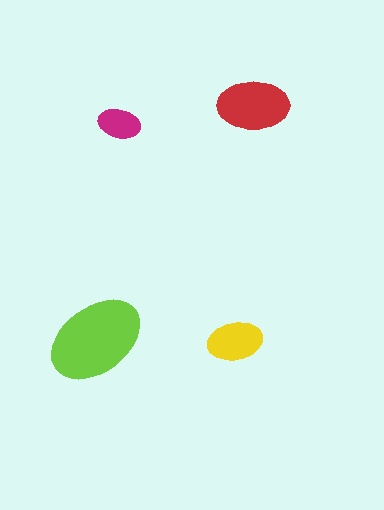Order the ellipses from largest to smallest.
the lime one, the red one, the yellow one, the magenta one.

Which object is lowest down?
The yellow ellipse is bottommost.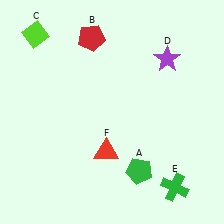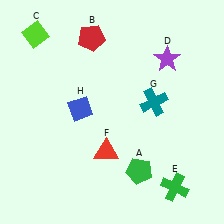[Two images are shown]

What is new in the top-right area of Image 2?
A teal cross (G) was added in the top-right area of Image 2.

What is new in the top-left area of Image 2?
A blue diamond (H) was added in the top-left area of Image 2.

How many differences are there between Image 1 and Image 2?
There are 2 differences between the two images.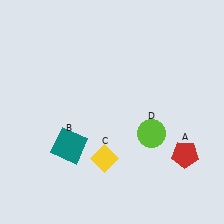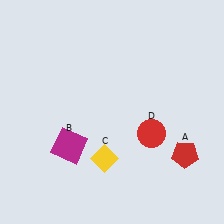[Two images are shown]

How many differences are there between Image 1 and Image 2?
There are 2 differences between the two images.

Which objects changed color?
B changed from teal to magenta. D changed from lime to red.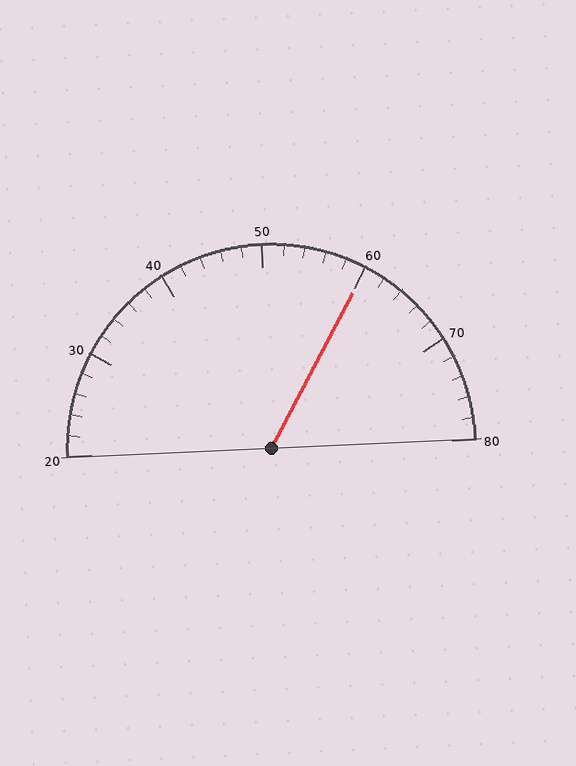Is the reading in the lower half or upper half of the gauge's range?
The reading is in the upper half of the range (20 to 80).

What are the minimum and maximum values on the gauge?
The gauge ranges from 20 to 80.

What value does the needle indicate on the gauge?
The needle indicates approximately 60.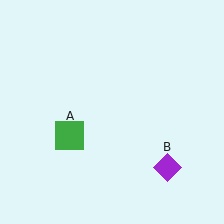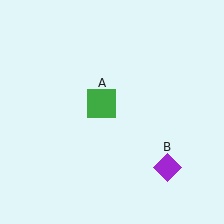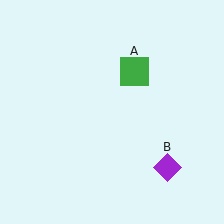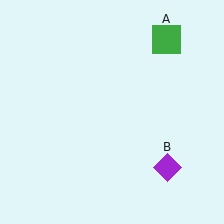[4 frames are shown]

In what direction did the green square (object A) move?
The green square (object A) moved up and to the right.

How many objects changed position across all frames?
1 object changed position: green square (object A).